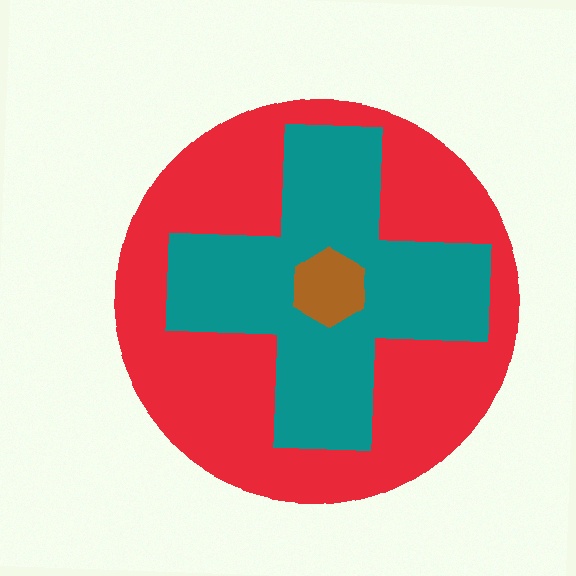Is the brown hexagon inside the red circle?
Yes.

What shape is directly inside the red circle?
The teal cross.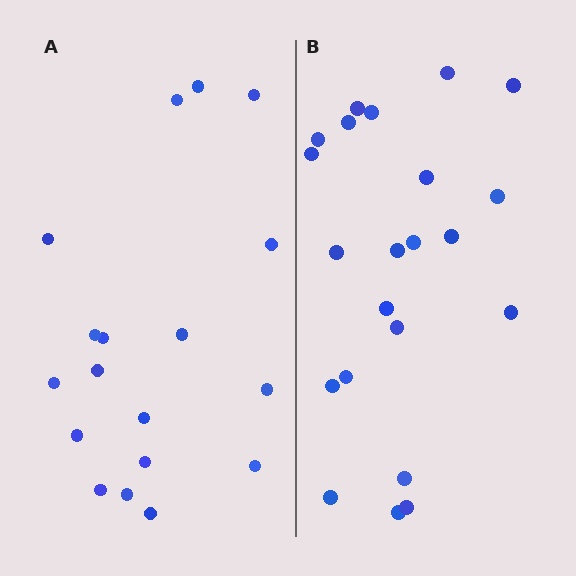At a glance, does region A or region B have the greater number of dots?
Region B (the right region) has more dots.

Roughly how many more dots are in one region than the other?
Region B has about 4 more dots than region A.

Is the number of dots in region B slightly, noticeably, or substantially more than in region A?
Region B has only slightly more — the two regions are fairly close. The ratio is roughly 1.2 to 1.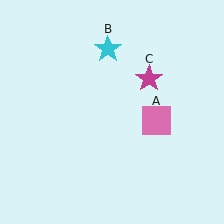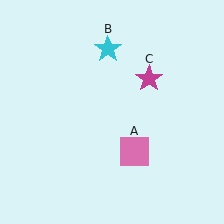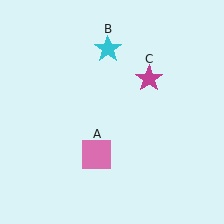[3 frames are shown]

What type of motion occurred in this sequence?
The pink square (object A) rotated clockwise around the center of the scene.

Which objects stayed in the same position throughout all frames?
Cyan star (object B) and magenta star (object C) remained stationary.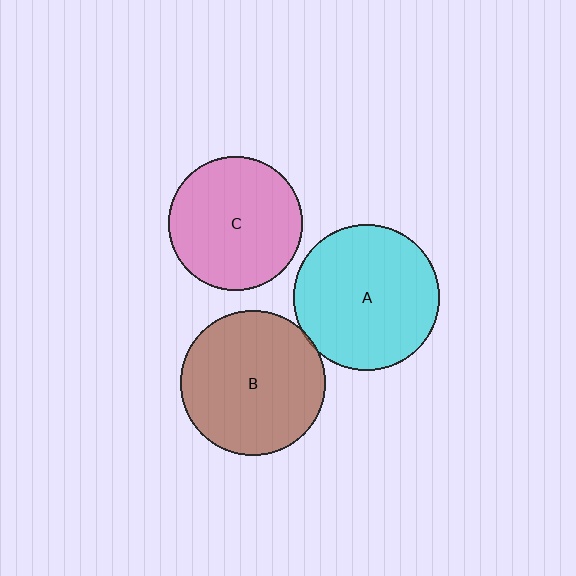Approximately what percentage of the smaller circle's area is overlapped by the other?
Approximately 5%.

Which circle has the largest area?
Circle A (cyan).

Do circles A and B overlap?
Yes.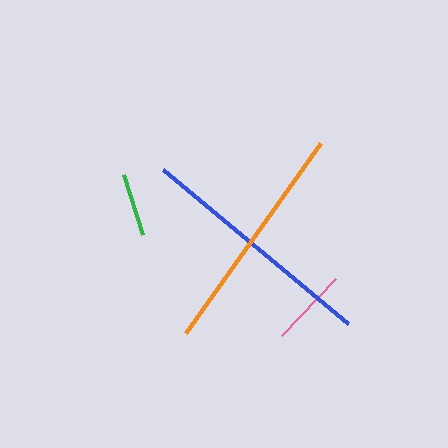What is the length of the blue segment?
The blue segment is approximately 241 pixels long.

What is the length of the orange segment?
The orange segment is approximately 233 pixels long.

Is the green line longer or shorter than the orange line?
The orange line is longer than the green line.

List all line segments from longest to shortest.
From longest to shortest: blue, orange, pink, green.